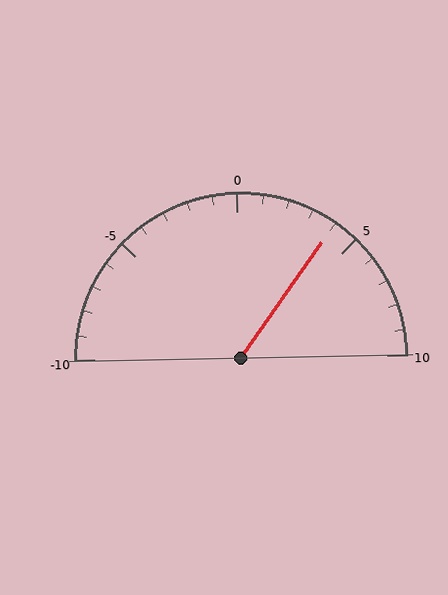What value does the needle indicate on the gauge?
The needle indicates approximately 4.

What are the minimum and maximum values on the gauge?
The gauge ranges from -10 to 10.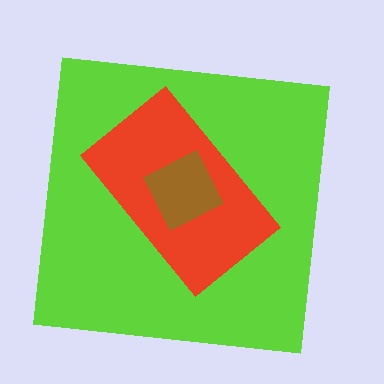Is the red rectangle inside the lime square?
Yes.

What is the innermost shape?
The brown diamond.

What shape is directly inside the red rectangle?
The brown diamond.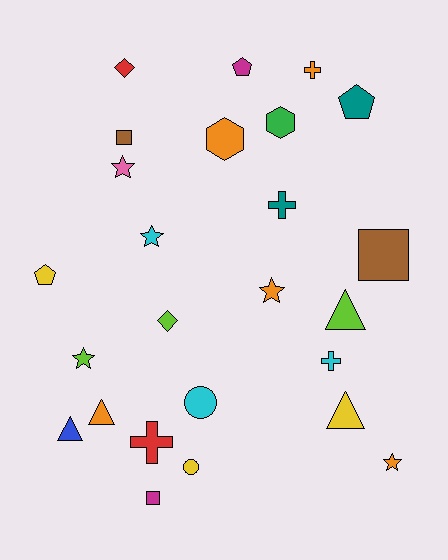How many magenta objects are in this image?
There are 2 magenta objects.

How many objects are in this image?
There are 25 objects.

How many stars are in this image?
There are 5 stars.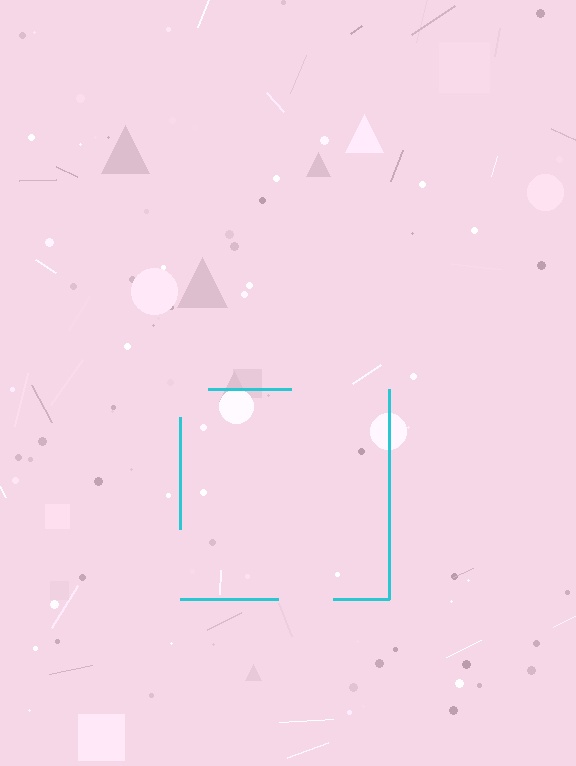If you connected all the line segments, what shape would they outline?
They would outline a square.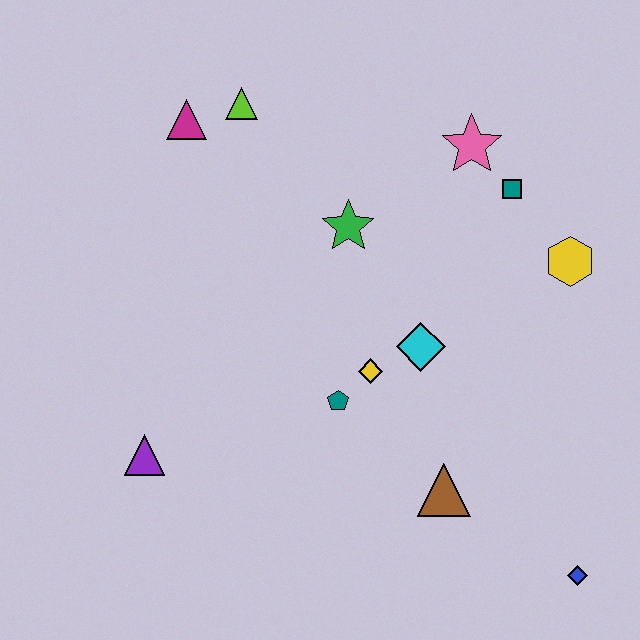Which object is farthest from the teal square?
The purple triangle is farthest from the teal square.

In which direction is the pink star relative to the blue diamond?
The pink star is above the blue diamond.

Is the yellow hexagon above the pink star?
No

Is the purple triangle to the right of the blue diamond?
No